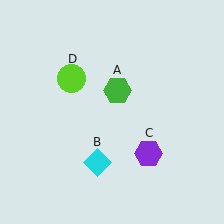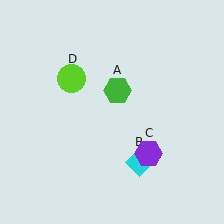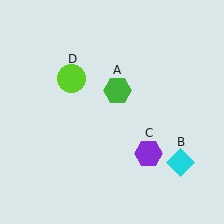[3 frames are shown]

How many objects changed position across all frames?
1 object changed position: cyan diamond (object B).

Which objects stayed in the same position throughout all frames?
Green hexagon (object A) and purple hexagon (object C) and lime circle (object D) remained stationary.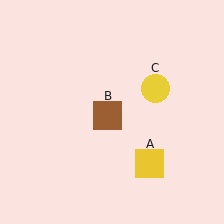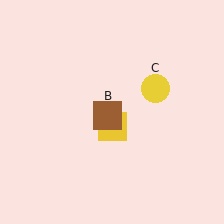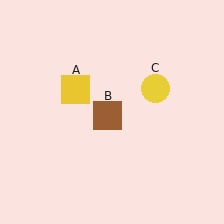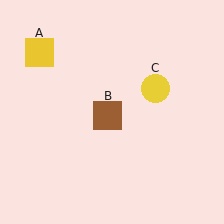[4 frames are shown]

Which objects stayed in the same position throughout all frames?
Brown square (object B) and yellow circle (object C) remained stationary.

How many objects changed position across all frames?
1 object changed position: yellow square (object A).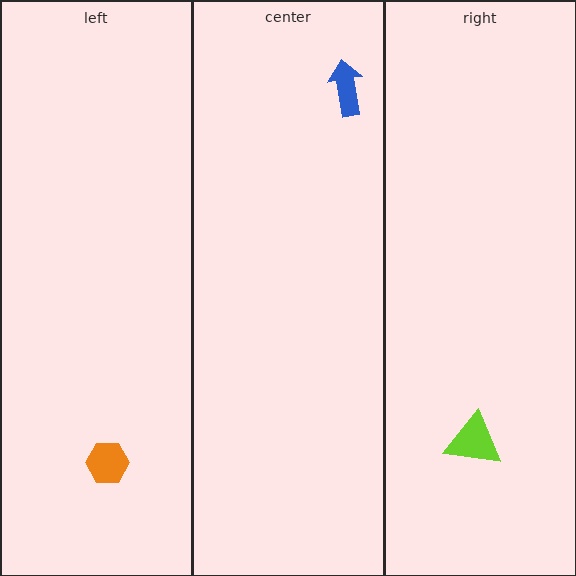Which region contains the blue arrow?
The center region.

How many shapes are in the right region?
1.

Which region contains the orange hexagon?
The left region.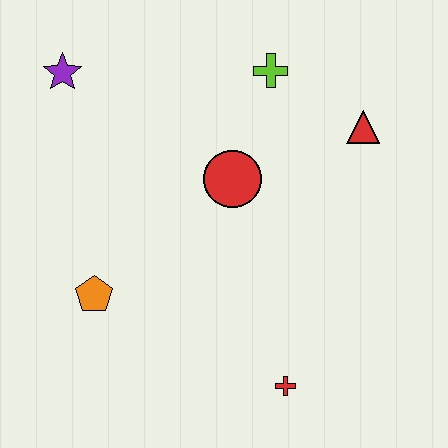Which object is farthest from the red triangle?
The orange pentagon is farthest from the red triangle.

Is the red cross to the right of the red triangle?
No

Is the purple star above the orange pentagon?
Yes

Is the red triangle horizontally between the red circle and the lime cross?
No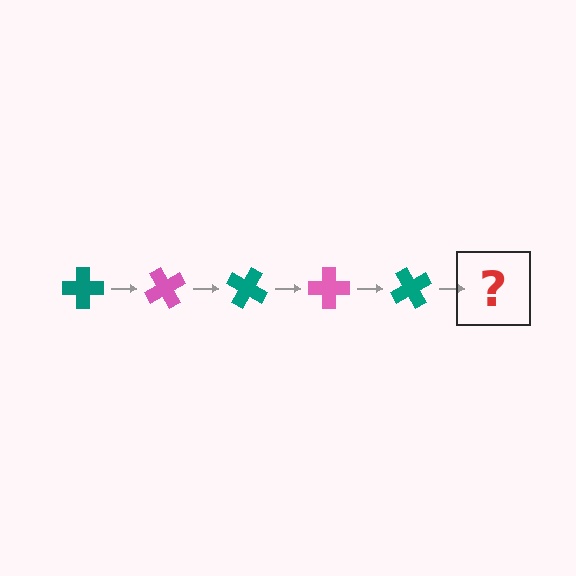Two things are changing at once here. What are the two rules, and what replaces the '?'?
The two rules are that it rotates 60 degrees each step and the color cycles through teal and pink. The '?' should be a pink cross, rotated 300 degrees from the start.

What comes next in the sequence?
The next element should be a pink cross, rotated 300 degrees from the start.